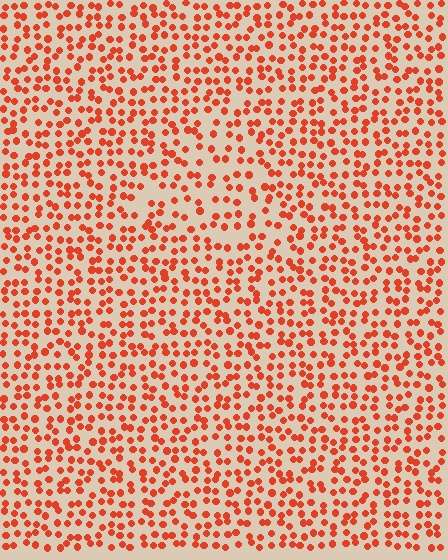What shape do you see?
I see a triangle.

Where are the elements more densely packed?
The elements are more densely packed outside the triangle boundary.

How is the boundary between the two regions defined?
The boundary is defined by a change in element density (approximately 1.5x ratio). All elements are the same color, size, and shape.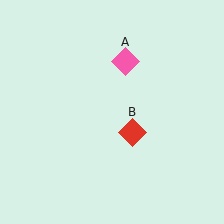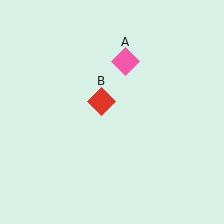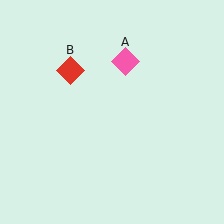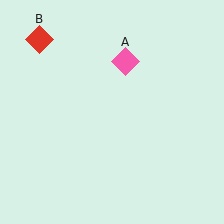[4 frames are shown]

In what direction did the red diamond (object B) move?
The red diamond (object B) moved up and to the left.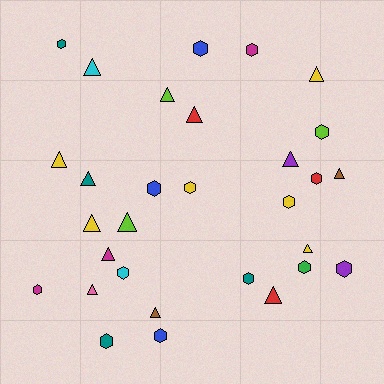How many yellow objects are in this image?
There are 6 yellow objects.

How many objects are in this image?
There are 30 objects.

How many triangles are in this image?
There are 15 triangles.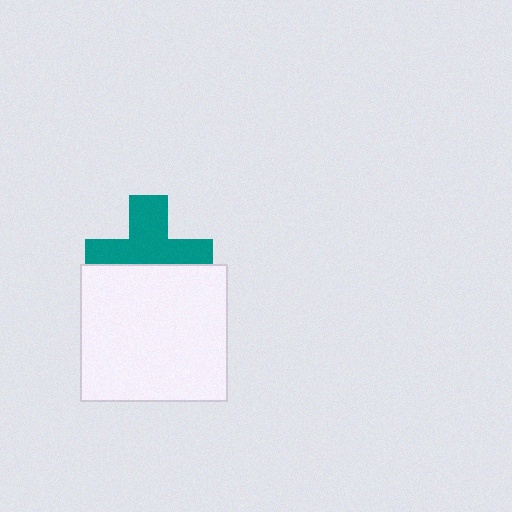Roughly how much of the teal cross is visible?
About half of it is visible (roughly 56%).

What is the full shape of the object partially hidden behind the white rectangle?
The partially hidden object is a teal cross.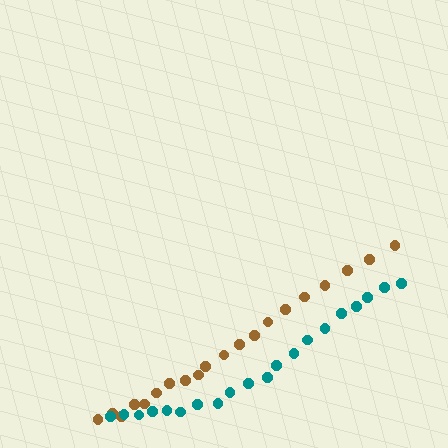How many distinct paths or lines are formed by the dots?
There are 2 distinct paths.